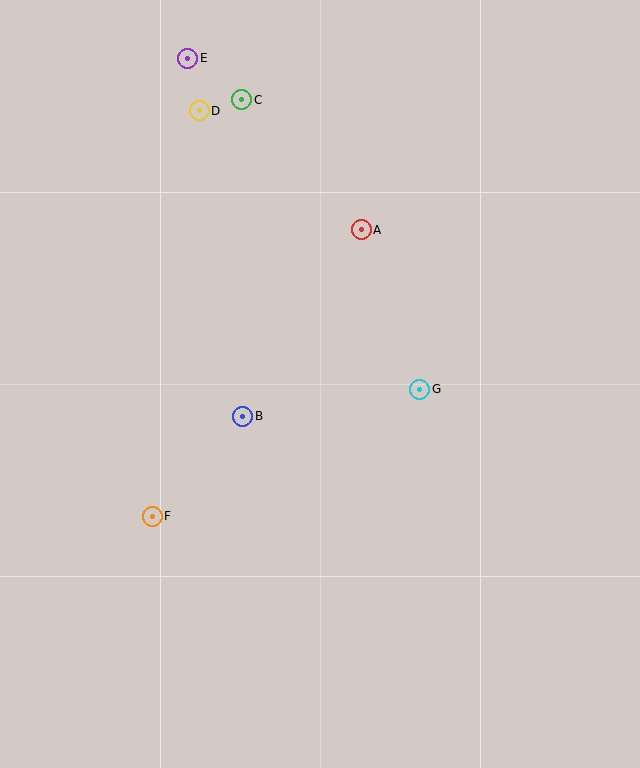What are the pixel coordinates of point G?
Point G is at (420, 389).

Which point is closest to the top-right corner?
Point A is closest to the top-right corner.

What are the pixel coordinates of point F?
Point F is at (152, 516).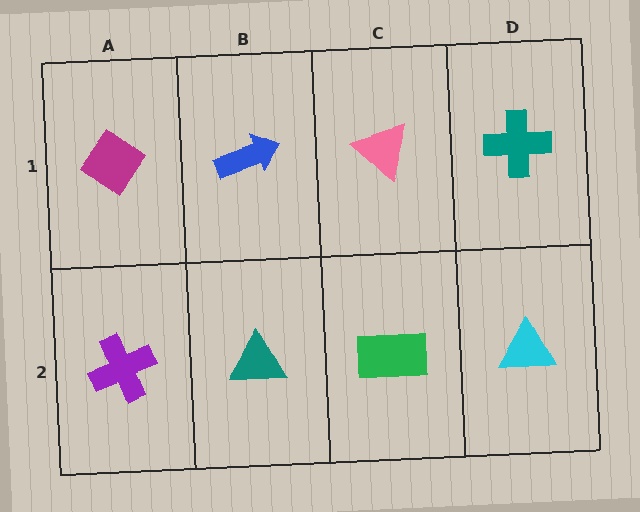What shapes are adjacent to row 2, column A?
A magenta diamond (row 1, column A), a teal triangle (row 2, column B).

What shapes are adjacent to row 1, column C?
A green rectangle (row 2, column C), a blue arrow (row 1, column B), a teal cross (row 1, column D).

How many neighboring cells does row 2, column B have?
3.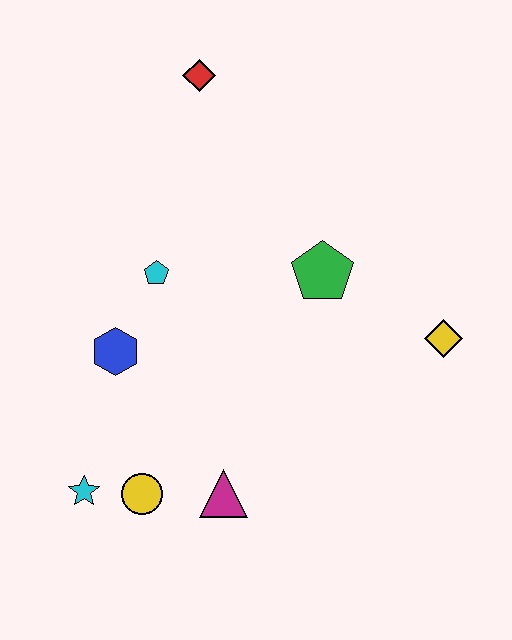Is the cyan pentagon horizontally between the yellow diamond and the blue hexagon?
Yes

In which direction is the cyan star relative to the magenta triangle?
The cyan star is to the left of the magenta triangle.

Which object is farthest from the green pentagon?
The cyan star is farthest from the green pentagon.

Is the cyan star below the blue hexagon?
Yes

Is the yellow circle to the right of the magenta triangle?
No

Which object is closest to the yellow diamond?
The green pentagon is closest to the yellow diamond.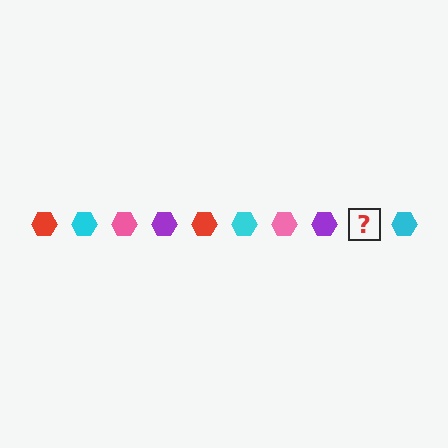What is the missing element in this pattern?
The missing element is a red hexagon.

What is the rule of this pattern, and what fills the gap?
The rule is that the pattern cycles through red, cyan, pink, purple hexagons. The gap should be filled with a red hexagon.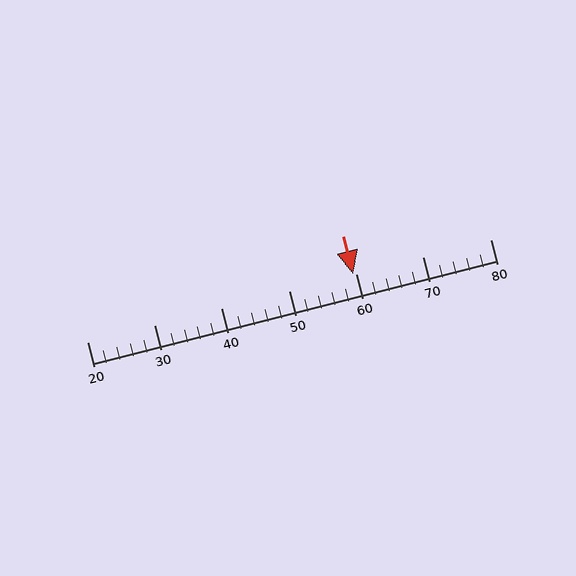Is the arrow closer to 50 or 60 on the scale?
The arrow is closer to 60.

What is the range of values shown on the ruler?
The ruler shows values from 20 to 80.